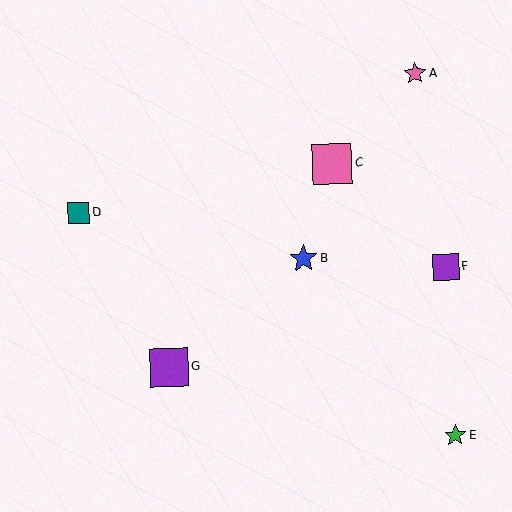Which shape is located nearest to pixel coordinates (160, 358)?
The purple square (labeled G) at (169, 367) is nearest to that location.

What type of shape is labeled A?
Shape A is a pink star.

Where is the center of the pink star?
The center of the pink star is at (415, 73).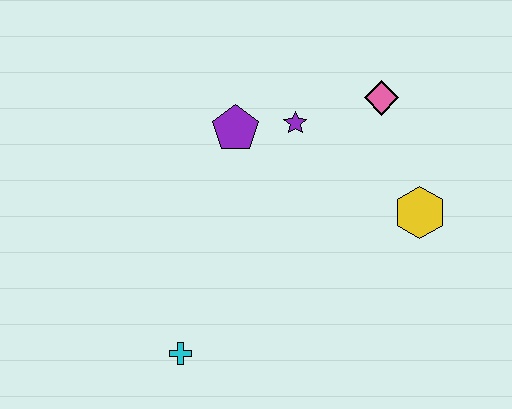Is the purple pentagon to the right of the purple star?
No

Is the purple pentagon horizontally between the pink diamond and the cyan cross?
Yes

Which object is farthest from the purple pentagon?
The cyan cross is farthest from the purple pentagon.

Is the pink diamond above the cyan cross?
Yes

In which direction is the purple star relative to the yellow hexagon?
The purple star is to the left of the yellow hexagon.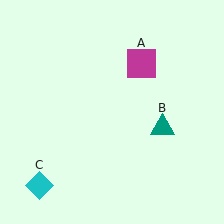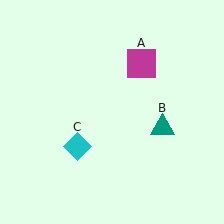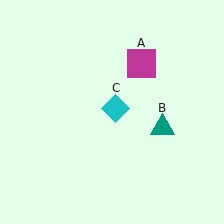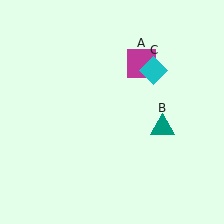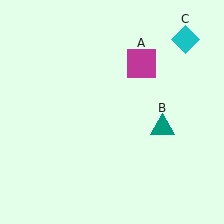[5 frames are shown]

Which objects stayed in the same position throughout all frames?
Magenta square (object A) and teal triangle (object B) remained stationary.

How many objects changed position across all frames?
1 object changed position: cyan diamond (object C).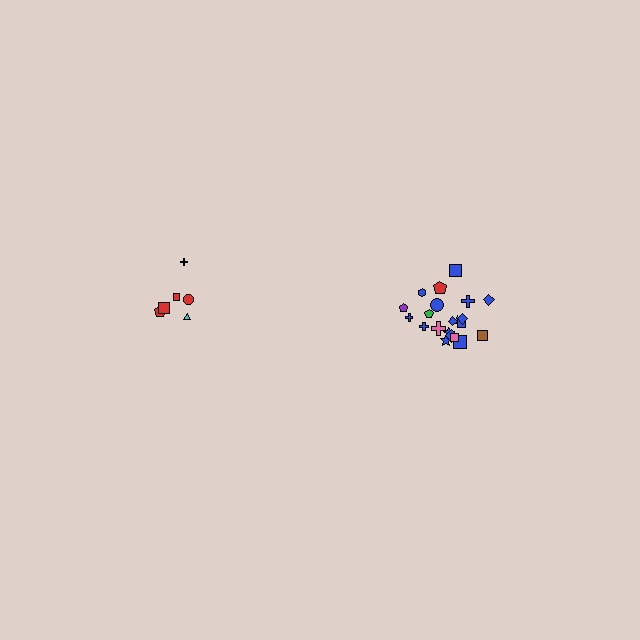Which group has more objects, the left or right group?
The right group.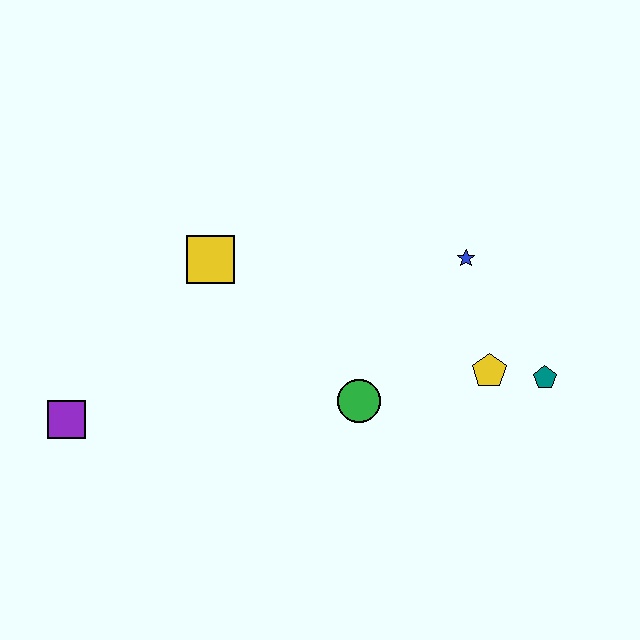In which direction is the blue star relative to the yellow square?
The blue star is to the right of the yellow square.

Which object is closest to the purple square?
The yellow square is closest to the purple square.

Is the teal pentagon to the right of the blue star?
Yes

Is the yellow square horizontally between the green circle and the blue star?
No